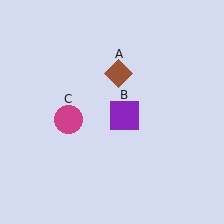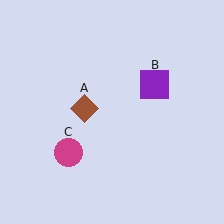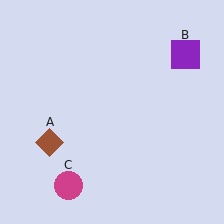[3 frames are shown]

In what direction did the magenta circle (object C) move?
The magenta circle (object C) moved down.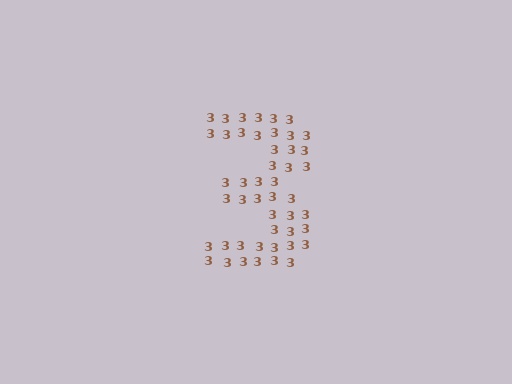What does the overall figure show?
The overall figure shows the digit 3.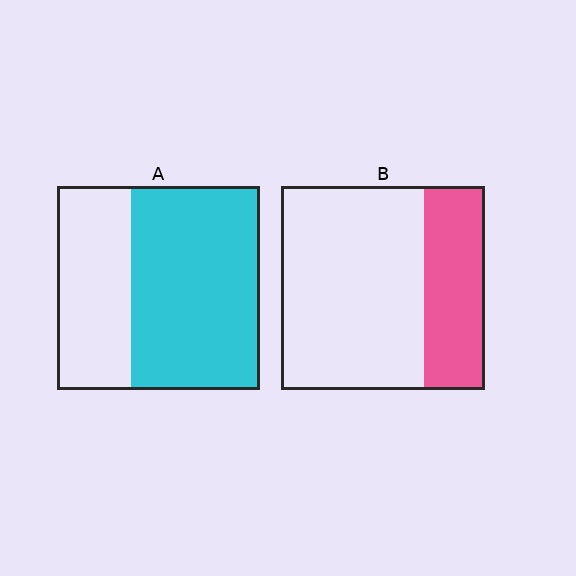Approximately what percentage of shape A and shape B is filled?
A is approximately 65% and B is approximately 30%.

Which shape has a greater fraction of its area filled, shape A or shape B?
Shape A.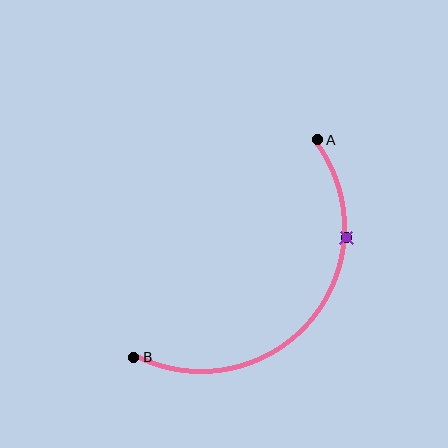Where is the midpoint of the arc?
The arc midpoint is the point on the curve farthest from the straight line joining A and B. It sits below and to the right of that line.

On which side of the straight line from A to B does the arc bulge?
The arc bulges below and to the right of the straight line connecting A and B.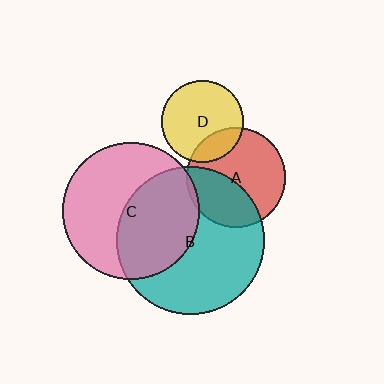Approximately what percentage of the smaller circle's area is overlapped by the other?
Approximately 40%.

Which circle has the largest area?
Circle B (teal).